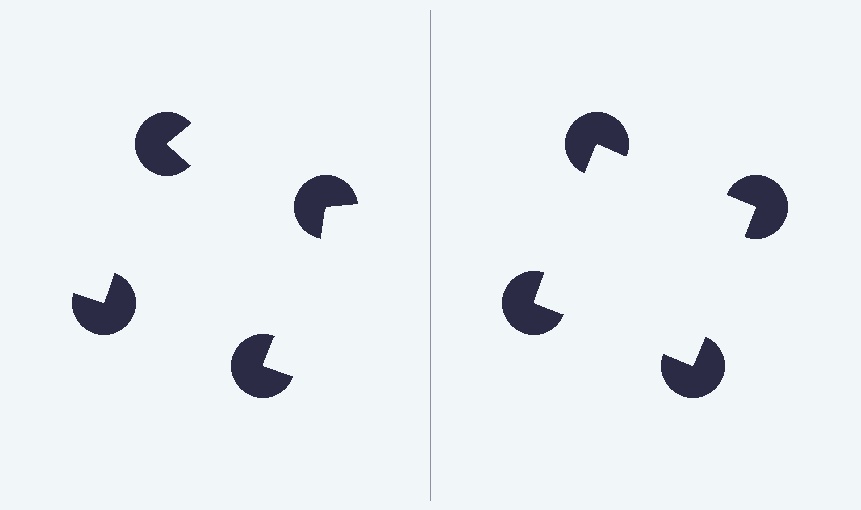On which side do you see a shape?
An illusory square appears on the right side. On the left side the wedge cuts are rotated, so no coherent shape forms.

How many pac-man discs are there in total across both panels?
8 — 4 on each side.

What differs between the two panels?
The pac-man discs are positioned identically on both sides; only the wedge orientations differ. On the right they align to a square; on the left they are misaligned.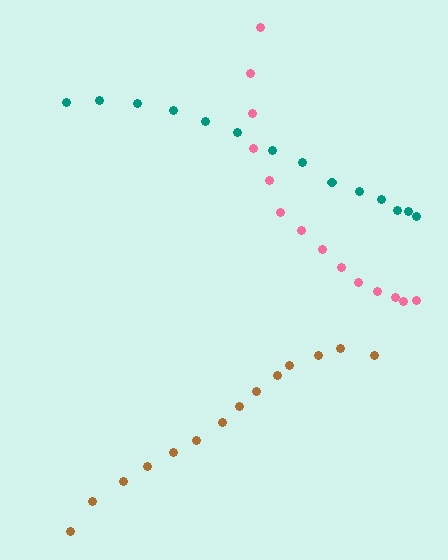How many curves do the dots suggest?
There are 3 distinct paths.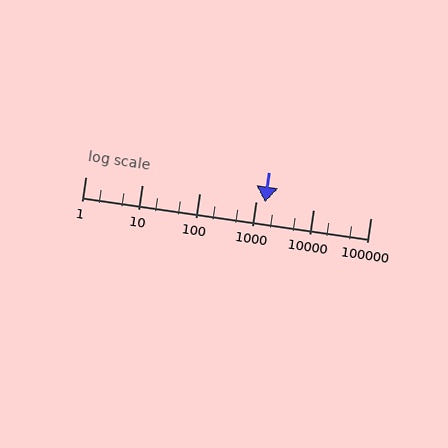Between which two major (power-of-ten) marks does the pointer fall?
The pointer is between 1000 and 10000.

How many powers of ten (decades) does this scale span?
The scale spans 5 decades, from 1 to 100000.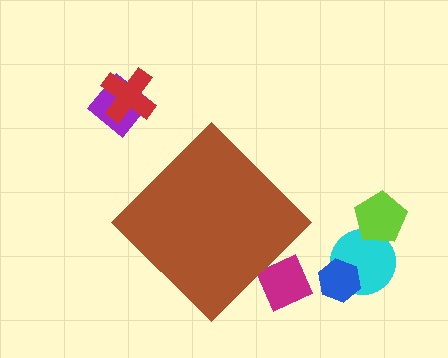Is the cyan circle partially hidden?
No, the cyan circle is fully visible.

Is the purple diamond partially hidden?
No, the purple diamond is fully visible.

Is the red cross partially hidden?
No, the red cross is fully visible.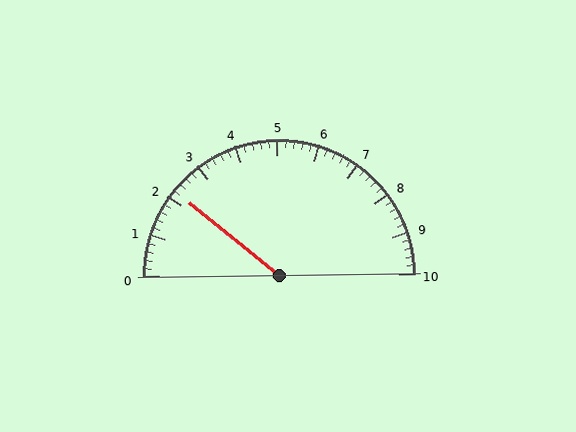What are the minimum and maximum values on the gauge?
The gauge ranges from 0 to 10.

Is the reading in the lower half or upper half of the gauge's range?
The reading is in the lower half of the range (0 to 10).